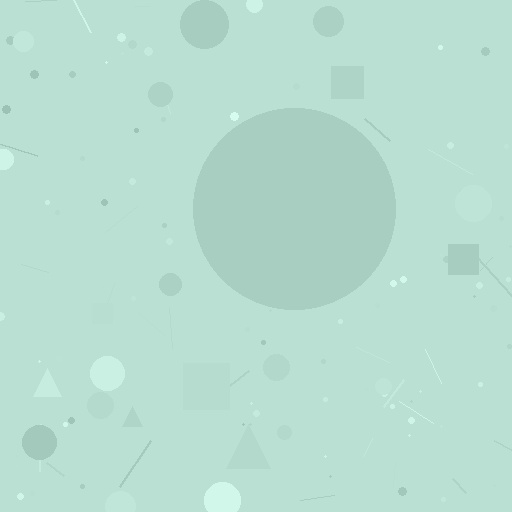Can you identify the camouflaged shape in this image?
The camouflaged shape is a circle.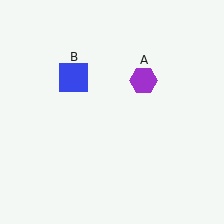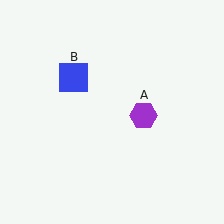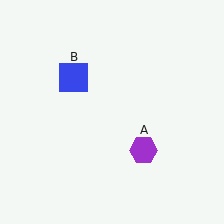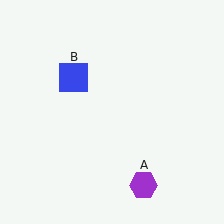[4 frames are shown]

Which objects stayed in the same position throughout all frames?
Blue square (object B) remained stationary.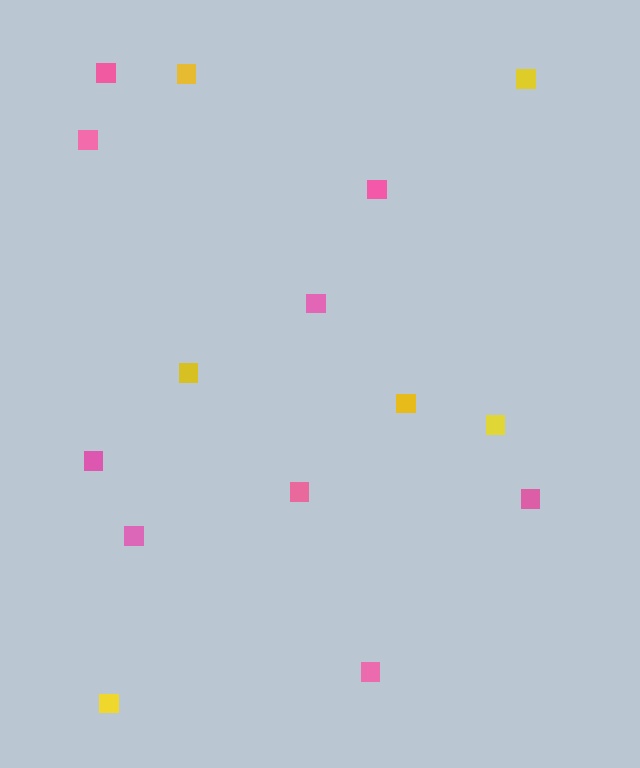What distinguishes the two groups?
There are 2 groups: one group of yellow squares (6) and one group of pink squares (9).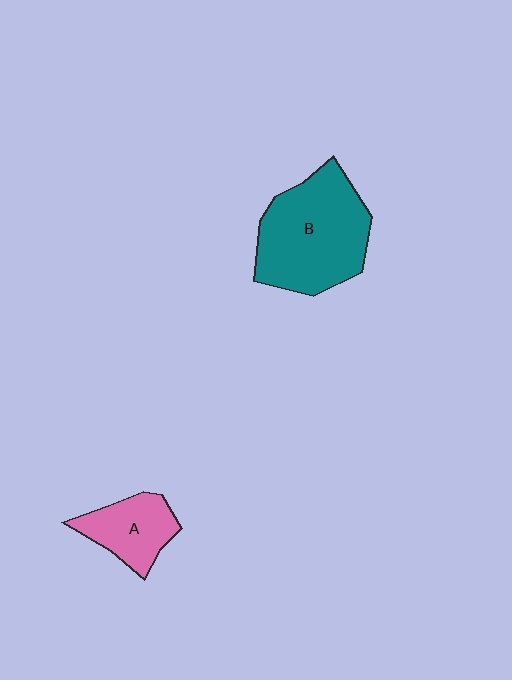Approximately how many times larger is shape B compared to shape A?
Approximately 2.1 times.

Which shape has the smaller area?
Shape A (pink).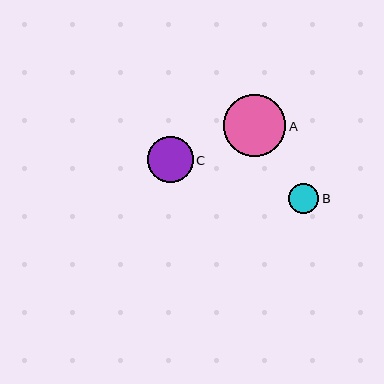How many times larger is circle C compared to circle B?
Circle C is approximately 1.5 times the size of circle B.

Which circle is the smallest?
Circle B is the smallest with a size of approximately 30 pixels.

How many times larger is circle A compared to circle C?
Circle A is approximately 1.3 times the size of circle C.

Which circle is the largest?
Circle A is the largest with a size of approximately 62 pixels.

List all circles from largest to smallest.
From largest to smallest: A, C, B.